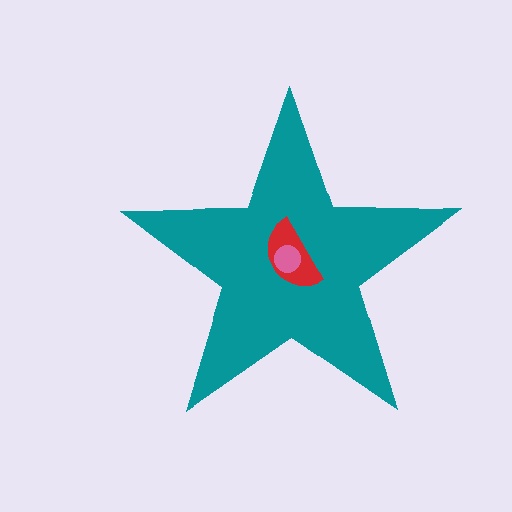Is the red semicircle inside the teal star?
Yes.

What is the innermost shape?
The pink circle.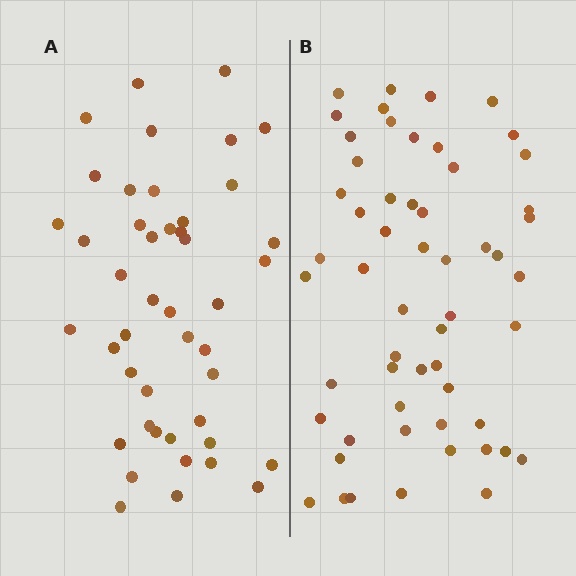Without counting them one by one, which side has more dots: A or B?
Region B (the right region) has more dots.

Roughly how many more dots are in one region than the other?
Region B has roughly 12 or so more dots than region A.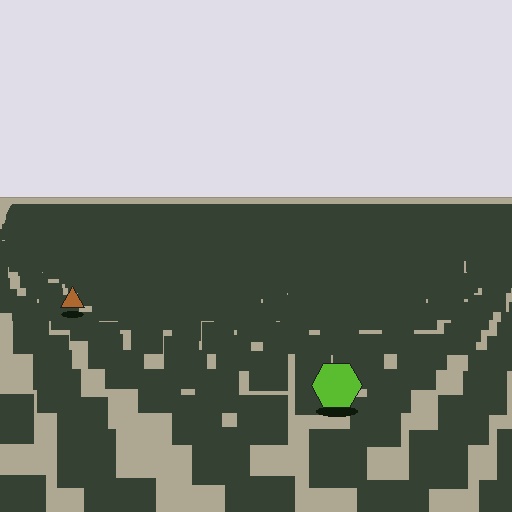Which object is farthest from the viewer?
The brown triangle is farthest from the viewer. It appears smaller and the ground texture around it is denser.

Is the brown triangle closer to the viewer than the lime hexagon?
No. The lime hexagon is closer — you can tell from the texture gradient: the ground texture is coarser near it.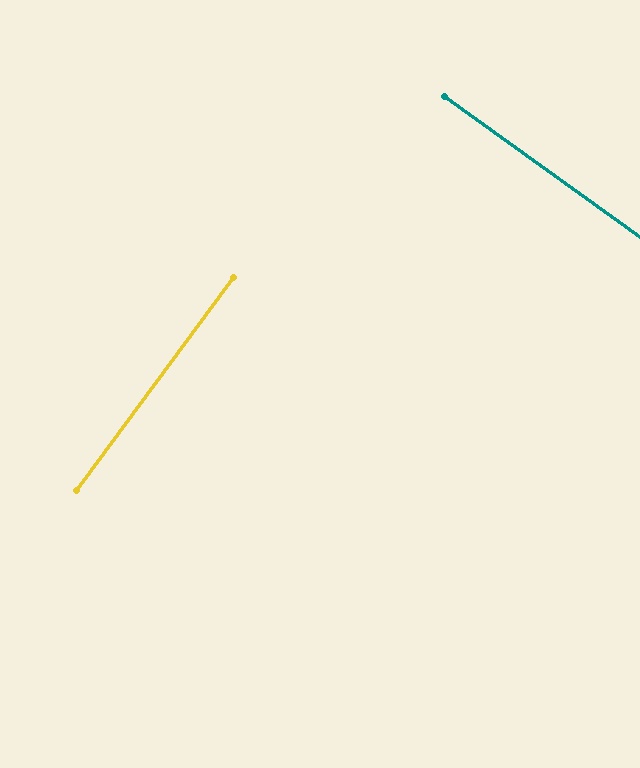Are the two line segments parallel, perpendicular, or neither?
Perpendicular — they meet at approximately 89°.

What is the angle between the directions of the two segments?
Approximately 89 degrees.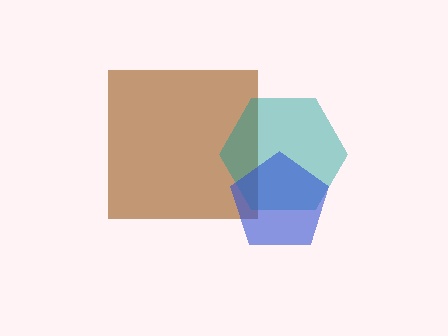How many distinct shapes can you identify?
There are 3 distinct shapes: a brown square, a teal hexagon, a blue pentagon.